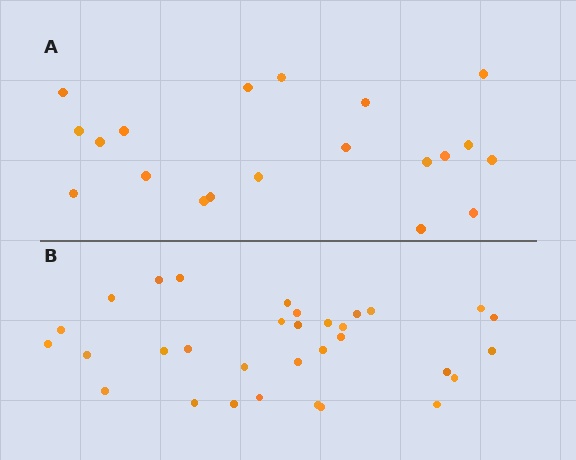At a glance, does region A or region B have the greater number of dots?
Region B (the bottom region) has more dots.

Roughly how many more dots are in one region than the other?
Region B has roughly 12 or so more dots than region A.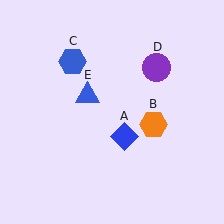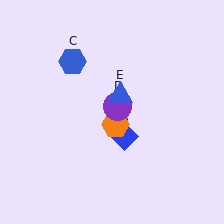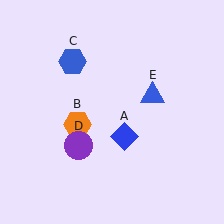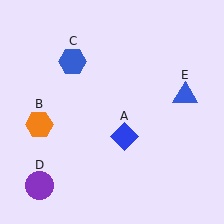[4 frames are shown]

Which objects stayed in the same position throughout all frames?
Blue diamond (object A) and blue hexagon (object C) remained stationary.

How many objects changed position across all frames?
3 objects changed position: orange hexagon (object B), purple circle (object D), blue triangle (object E).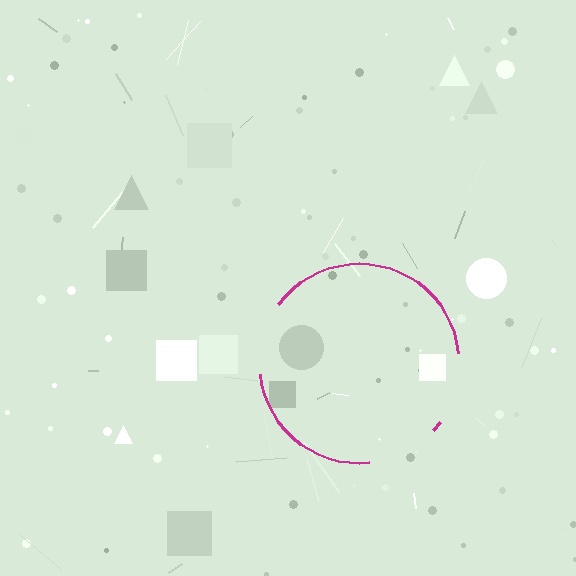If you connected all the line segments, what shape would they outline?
They would outline a circle.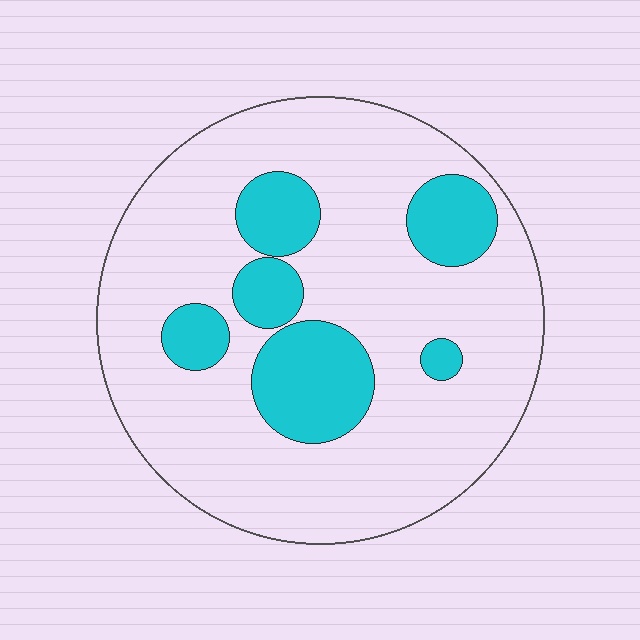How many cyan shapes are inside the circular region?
6.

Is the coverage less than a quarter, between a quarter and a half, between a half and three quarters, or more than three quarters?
Less than a quarter.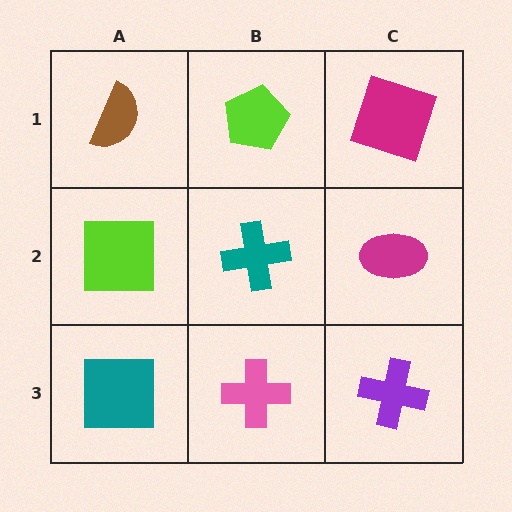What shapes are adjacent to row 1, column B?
A teal cross (row 2, column B), a brown semicircle (row 1, column A), a magenta square (row 1, column C).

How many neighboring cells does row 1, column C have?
2.